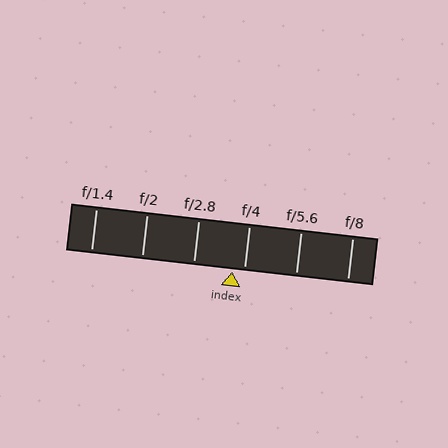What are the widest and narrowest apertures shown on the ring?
The widest aperture shown is f/1.4 and the narrowest is f/8.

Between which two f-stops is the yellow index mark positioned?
The index mark is between f/2.8 and f/4.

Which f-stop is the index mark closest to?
The index mark is closest to f/4.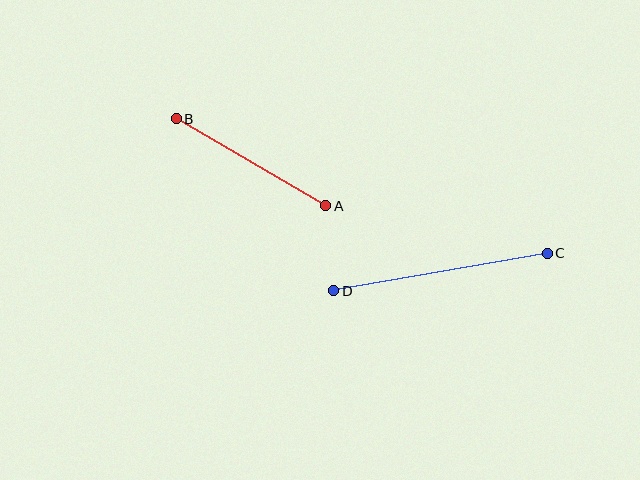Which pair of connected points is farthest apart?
Points C and D are farthest apart.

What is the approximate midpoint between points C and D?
The midpoint is at approximately (440, 272) pixels.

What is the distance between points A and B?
The distance is approximately 173 pixels.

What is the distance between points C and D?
The distance is approximately 217 pixels.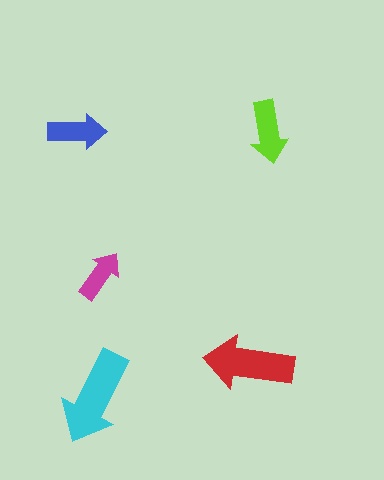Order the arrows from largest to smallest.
the cyan one, the red one, the lime one, the blue one, the magenta one.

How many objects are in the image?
There are 5 objects in the image.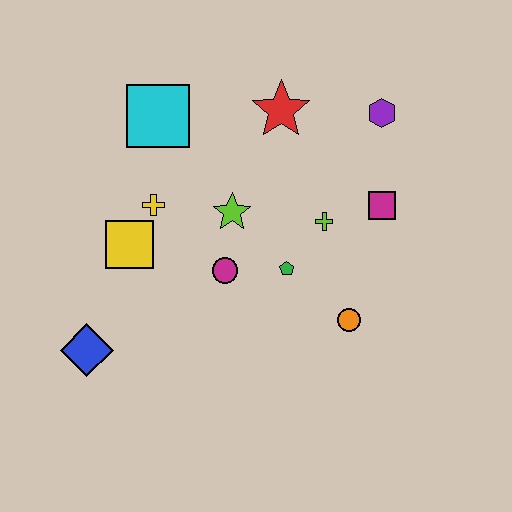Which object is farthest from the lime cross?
The blue diamond is farthest from the lime cross.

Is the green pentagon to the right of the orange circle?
No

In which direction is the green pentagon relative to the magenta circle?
The green pentagon is to the right of the magenta circle.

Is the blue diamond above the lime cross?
No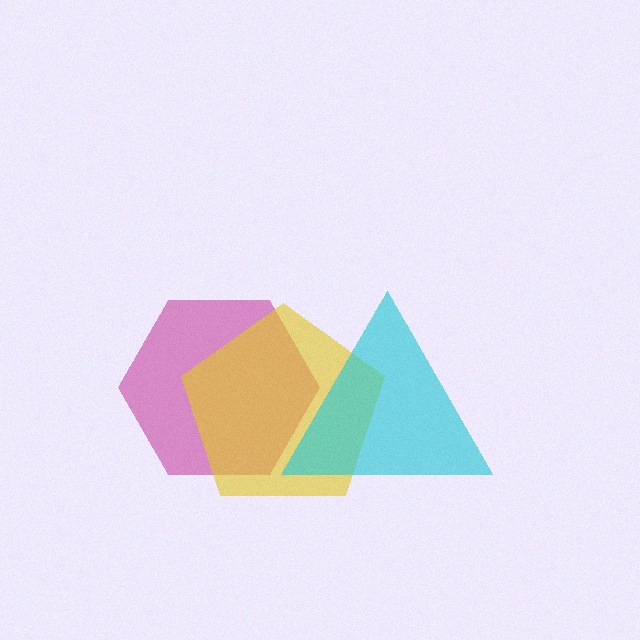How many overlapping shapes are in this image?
There are 3 overlapping shapes in the image.